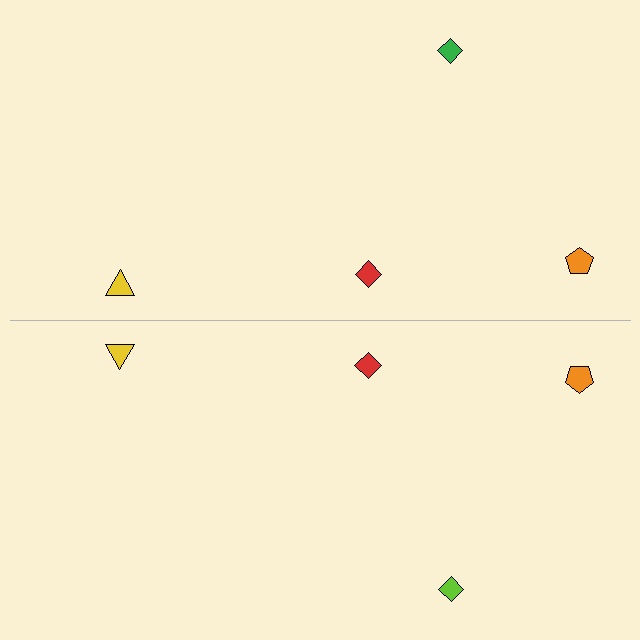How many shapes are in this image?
There are 8 shapes in this image.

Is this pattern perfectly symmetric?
No, the pattern is not perfectly symmetric. The lime diamond on the bottom side breaks the symmetry — its mirror counterpart is green.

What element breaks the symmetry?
The lime diamond on the bottom side breaks the symmetry — its mirror counterpart is green.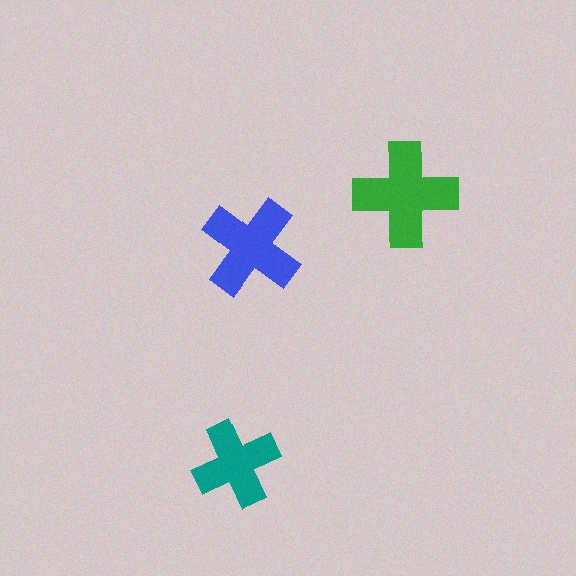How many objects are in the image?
There are 3 objects in the image.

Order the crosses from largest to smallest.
the green one, the blue one, the teal one.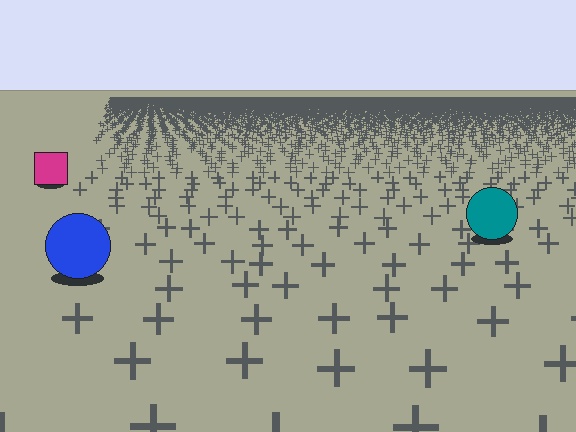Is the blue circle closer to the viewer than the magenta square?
Yes. The blue circle is closer — you can tell from the texture gradient: the ground texture is coarser near it.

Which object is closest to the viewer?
The blue circle is closest. The texture marks near it are larger and more spread out.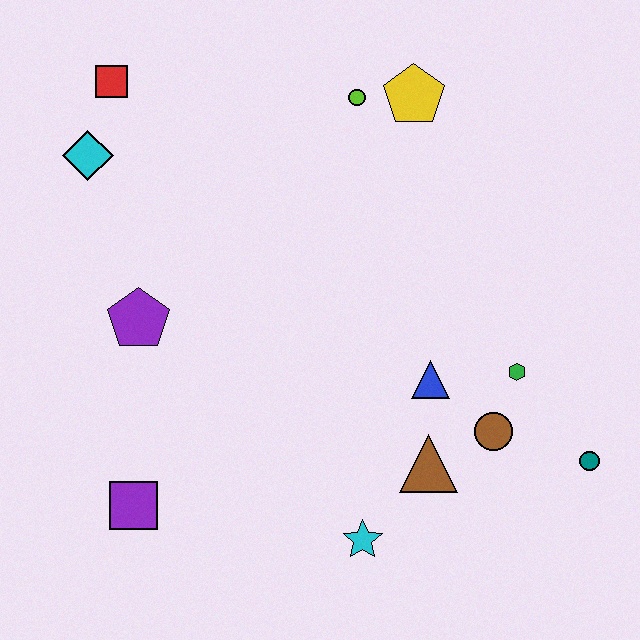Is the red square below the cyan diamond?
No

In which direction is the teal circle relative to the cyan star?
The teal circle is to the right of the cyan star.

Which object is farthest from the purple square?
The yellow pentagon is farthest from the purple square.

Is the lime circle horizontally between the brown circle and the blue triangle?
No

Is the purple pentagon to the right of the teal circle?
No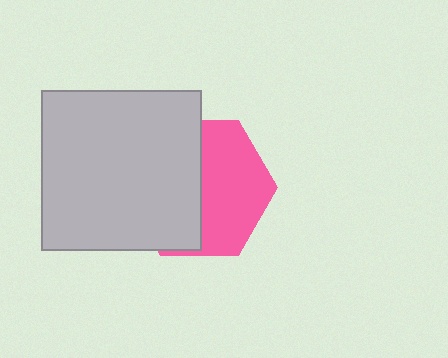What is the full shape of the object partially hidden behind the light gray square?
The partially hidden object is a pink hexagon.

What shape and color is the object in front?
The object in front is a light gray square.